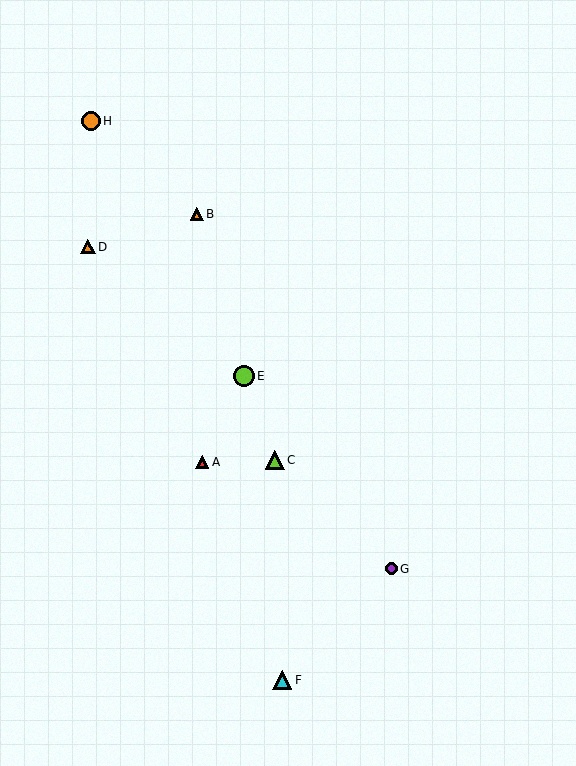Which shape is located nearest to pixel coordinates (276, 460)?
The lime triangle (labeled C) at (275, 460) is nearest to that location.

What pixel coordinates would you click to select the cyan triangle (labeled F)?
Click at (282, 680) to select the cyan triangle F.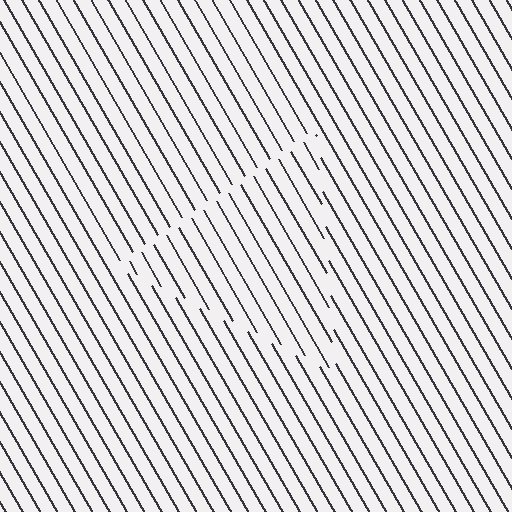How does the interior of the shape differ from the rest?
The interior of the shape contains the same grating, shifted by half a period — the contour is defined by the phase discontinuity where line-ends from the inner and outer gratings abut.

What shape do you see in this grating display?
An illusory triangle. The interior of the shape contains the same grating, shifted by half a period — the contour is defined by the phase discontinuity where line-ends from the inner and outer gratings abut.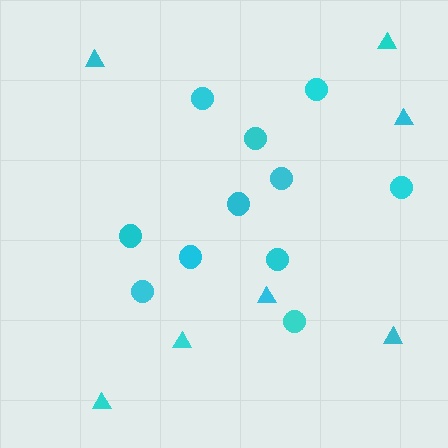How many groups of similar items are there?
There are 2 groups: one group of circles (11) and one group of triangles (7).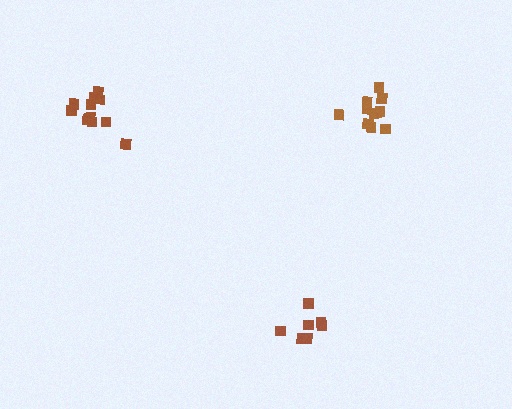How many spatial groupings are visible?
There are 3 spatial groupings.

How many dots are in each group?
Group 1: 12 dots, Group 2: 7 dots, Group 3: 11 dots (30 total).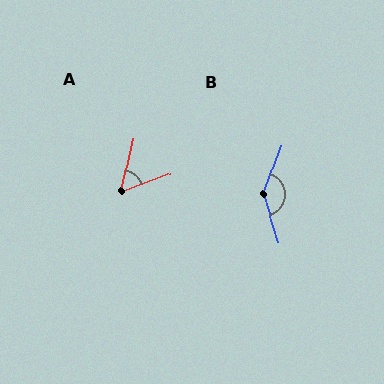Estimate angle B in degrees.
Approximately 142 degrees.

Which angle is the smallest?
A, at approximately 57 degrees.